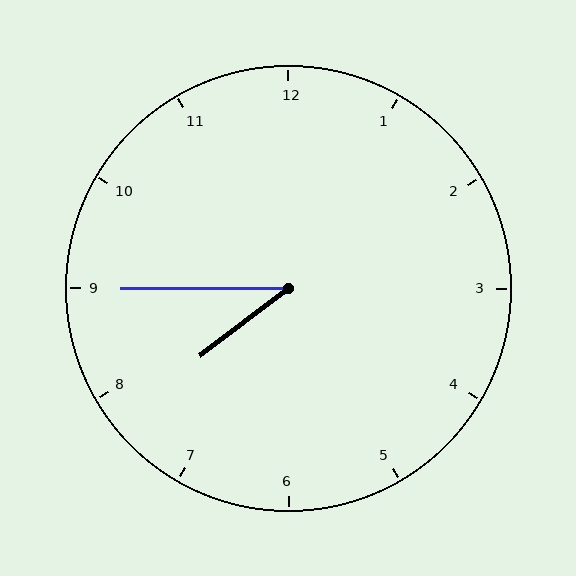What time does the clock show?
7:45.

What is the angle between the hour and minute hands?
Approximately 38 degrees.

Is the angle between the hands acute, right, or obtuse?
It is acute.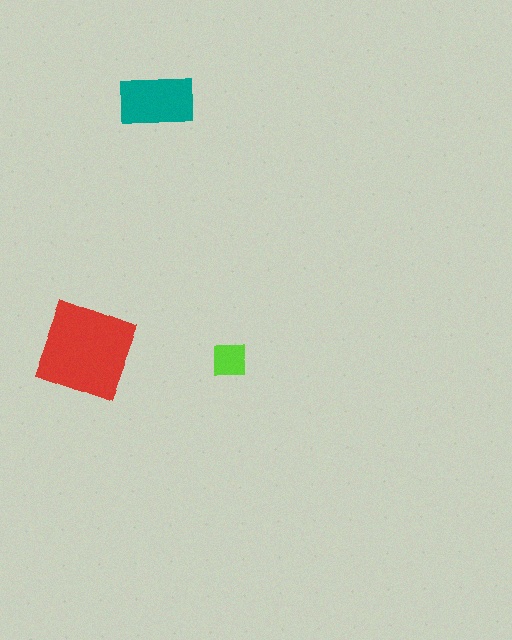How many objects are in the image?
There are 3 objects in the image.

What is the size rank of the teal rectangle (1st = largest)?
2nd.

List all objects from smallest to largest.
The lime square, the teal rectangle, the red square.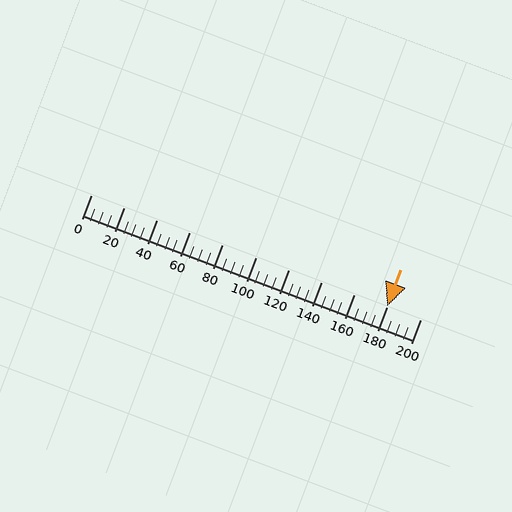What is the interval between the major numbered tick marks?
The major tick marks are spaced 20 units apart.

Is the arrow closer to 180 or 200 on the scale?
The arrow is closer to 180.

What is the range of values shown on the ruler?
The ruler shows values from 0 to 200.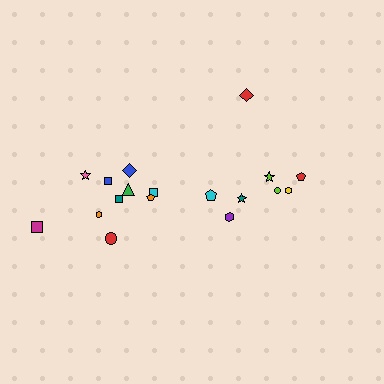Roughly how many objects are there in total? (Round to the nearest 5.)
Roughly 20 objects in total.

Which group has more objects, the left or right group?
The left group.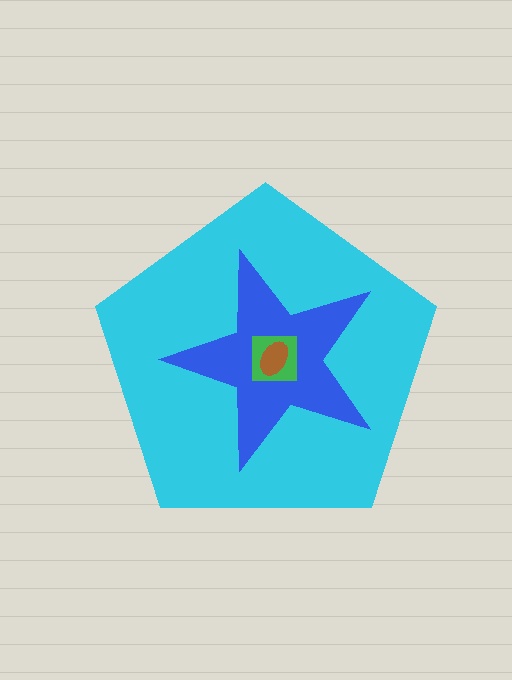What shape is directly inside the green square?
The brown ellipse.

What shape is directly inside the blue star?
The green square.